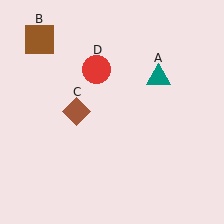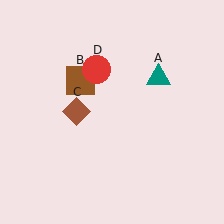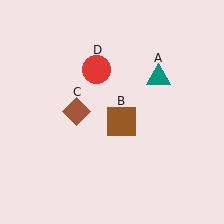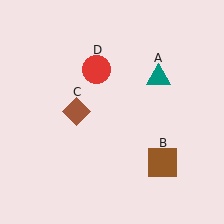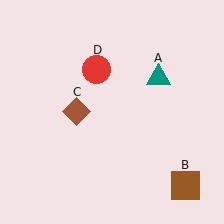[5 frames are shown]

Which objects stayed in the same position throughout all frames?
Teal triangle (object A) and brown diamond (object C) and red circle (object D) remained stationary.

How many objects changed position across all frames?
1 object changed position: brown square (object B).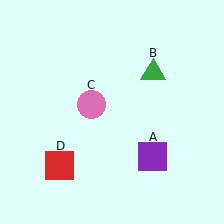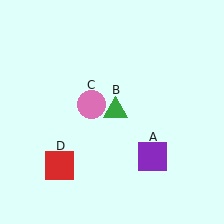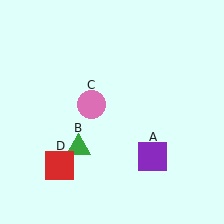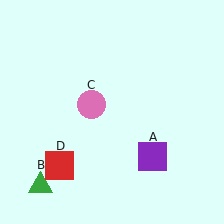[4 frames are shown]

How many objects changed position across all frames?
1 object changed position: green triangle (object B).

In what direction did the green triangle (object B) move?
The green triangle (object B) moved down and to the left.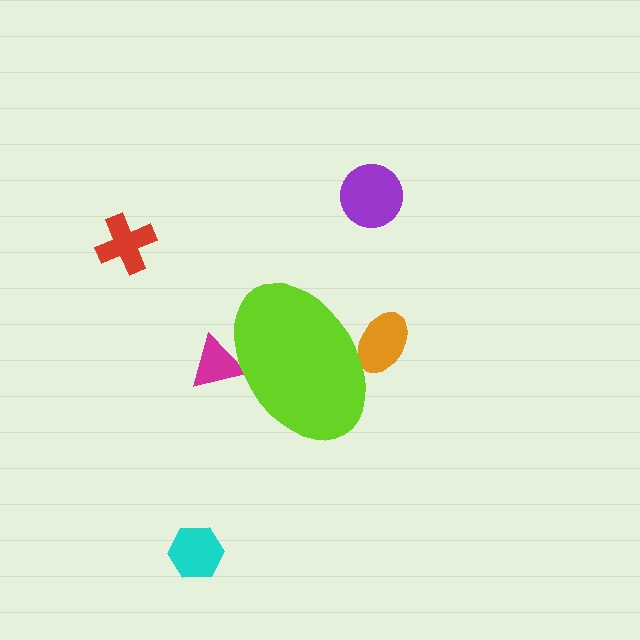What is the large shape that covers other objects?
A lime ellipse.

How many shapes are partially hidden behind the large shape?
2 shapes are partially hidden.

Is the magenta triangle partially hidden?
Yes, the magenta triangle is partially hidden behind the lime ellipse.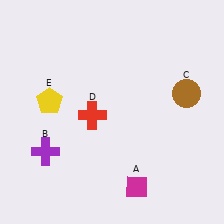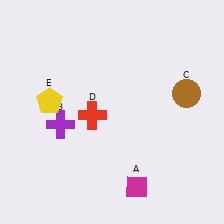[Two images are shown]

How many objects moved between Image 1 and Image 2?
1 object moved between the two images.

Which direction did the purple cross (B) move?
The purple cross (B) moved up.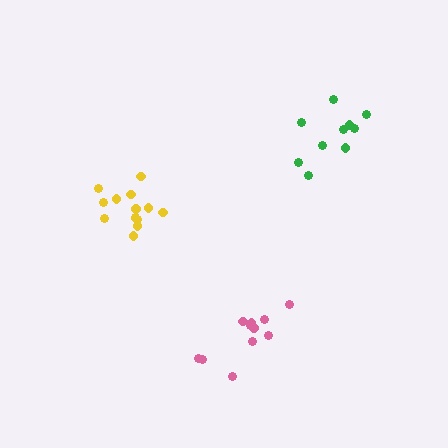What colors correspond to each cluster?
The clusters are colored: green, yellow, pink.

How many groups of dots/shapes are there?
There are 3 groups.